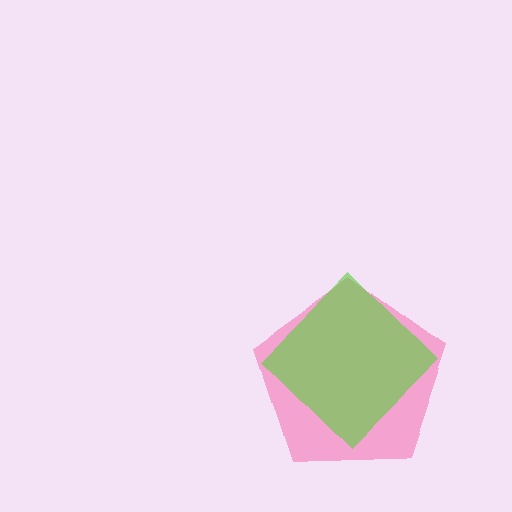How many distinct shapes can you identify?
There are 2 distinct shapes: a pink pentagon, a lime diamond.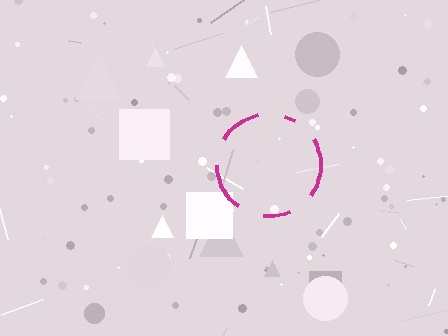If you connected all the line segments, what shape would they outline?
They would outline a circle.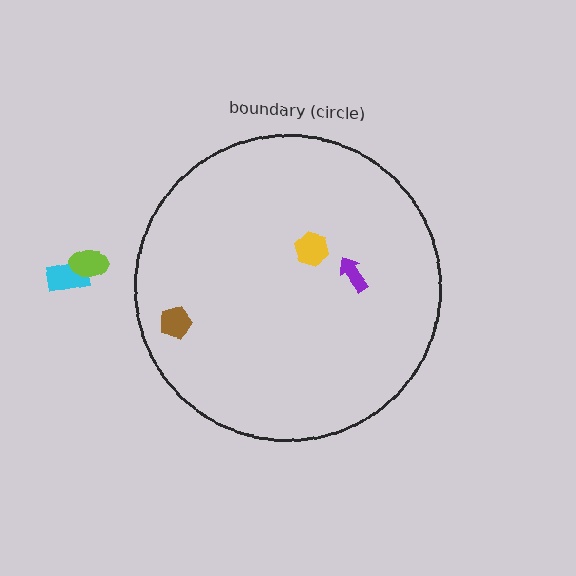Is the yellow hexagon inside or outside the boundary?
Inside.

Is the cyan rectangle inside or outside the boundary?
Outside.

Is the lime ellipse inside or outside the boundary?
Outside.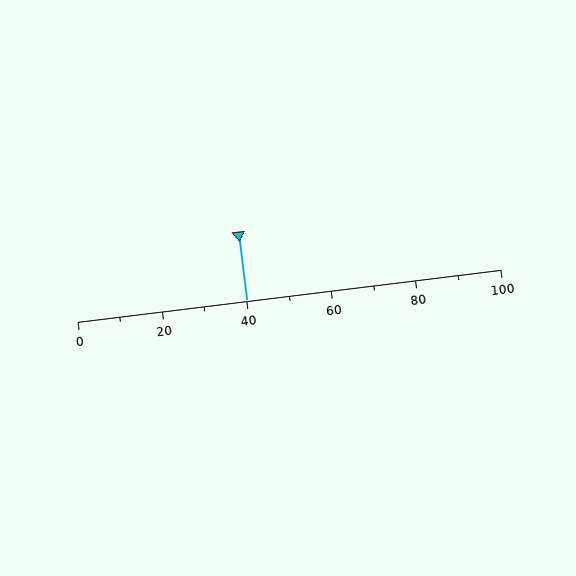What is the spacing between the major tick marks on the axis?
The major ticks are spaced 20 apart.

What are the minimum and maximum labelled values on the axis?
The axis runs from 0 to 100.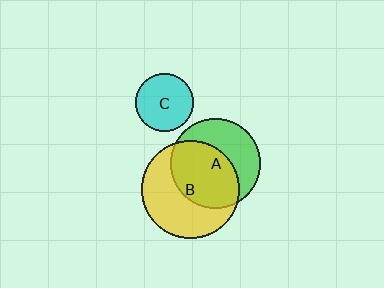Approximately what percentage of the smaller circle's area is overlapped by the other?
Approximately 55%.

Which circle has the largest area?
Circle B (yellow).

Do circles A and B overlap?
Yes.